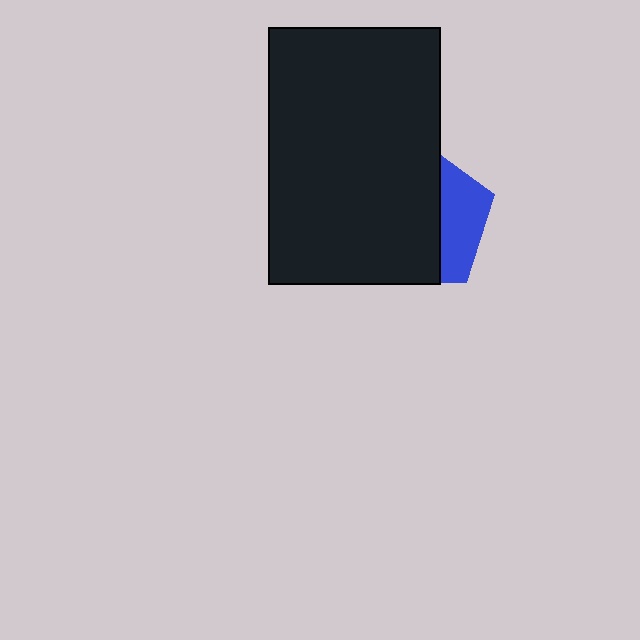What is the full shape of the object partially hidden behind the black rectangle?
The partially hidden object is a blue pentagon.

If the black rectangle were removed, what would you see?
You would see the complete blue pentagon.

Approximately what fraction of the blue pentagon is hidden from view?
Roughly 69% of the blue pentagon is hidden behind the black rectangle.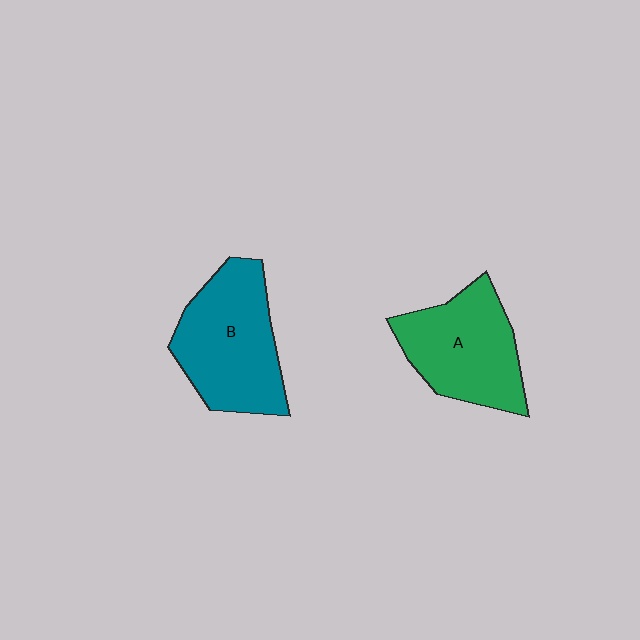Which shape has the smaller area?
Shape A (green).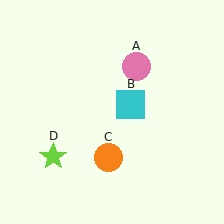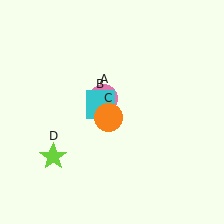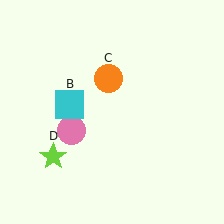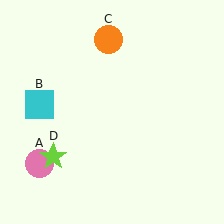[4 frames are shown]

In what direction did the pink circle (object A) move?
The pink circle (object A) moved down and to the left.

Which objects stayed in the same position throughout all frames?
Lime star (object D) remained stationary.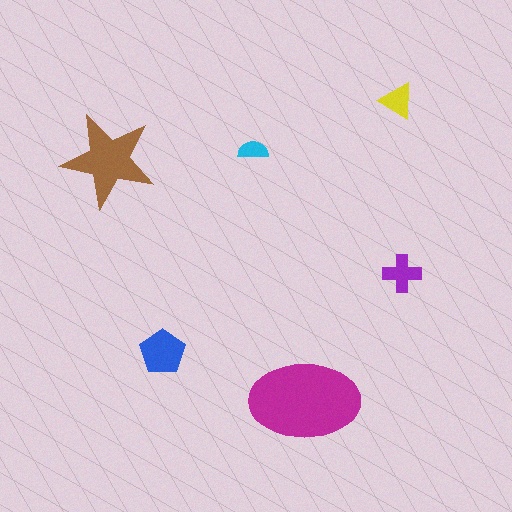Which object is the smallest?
The cyan semicircle.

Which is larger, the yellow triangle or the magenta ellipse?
The magenta ellipse.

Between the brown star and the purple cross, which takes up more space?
The brown star.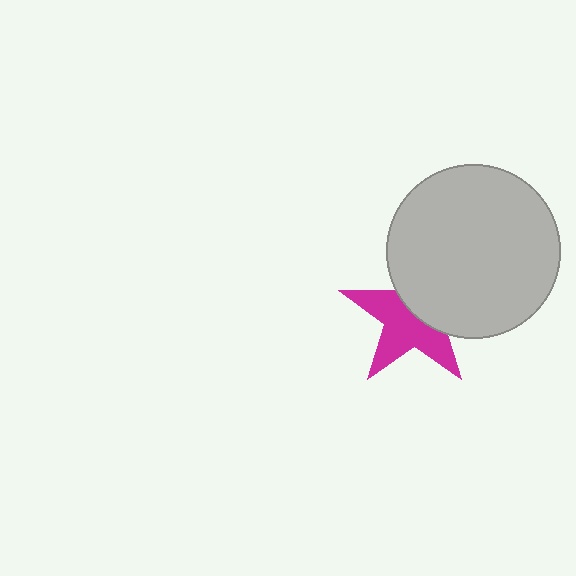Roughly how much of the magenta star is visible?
About half of it is visible (roughly 56%).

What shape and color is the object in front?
The object in front is a light gray circle.